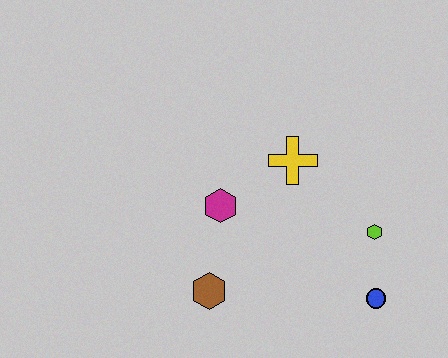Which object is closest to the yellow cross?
The magenta hexagon is closest to the yellow cross.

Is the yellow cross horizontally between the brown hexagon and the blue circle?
Yes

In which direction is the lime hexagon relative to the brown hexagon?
The lime hexagon is to the right of the brown hexagon.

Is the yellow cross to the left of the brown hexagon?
No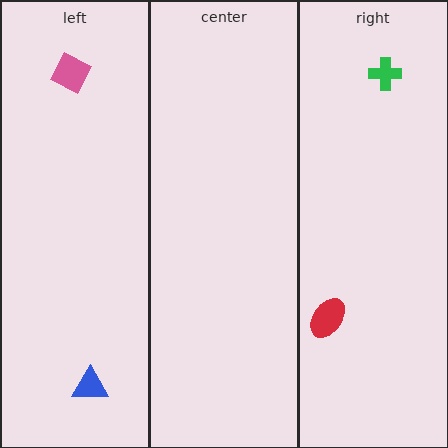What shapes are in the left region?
The blue triangle, the pink diamond.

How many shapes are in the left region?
2.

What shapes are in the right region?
The red ellipse, the green cross.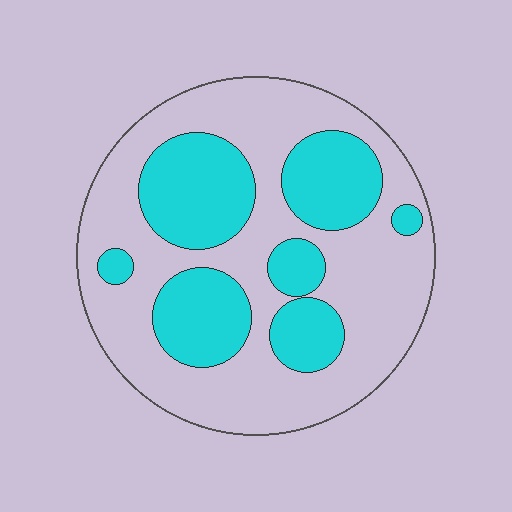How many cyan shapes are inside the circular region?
7.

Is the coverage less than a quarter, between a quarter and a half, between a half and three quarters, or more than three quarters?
Between a quarter and a half.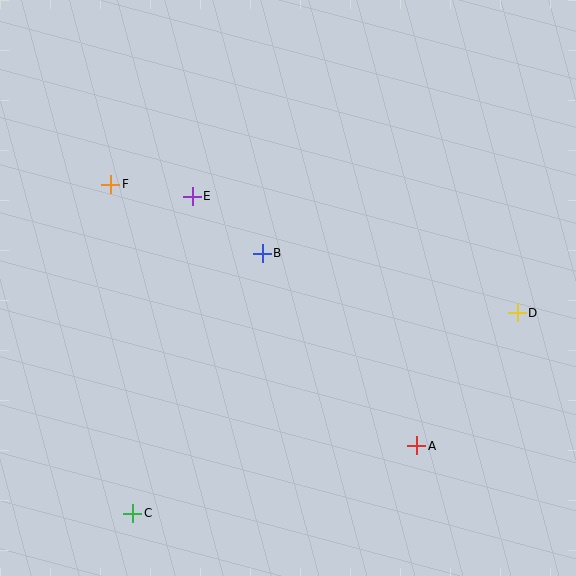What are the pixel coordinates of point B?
Point B is at (262, 253).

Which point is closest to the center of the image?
Point B at (262, 253) is closest to the center.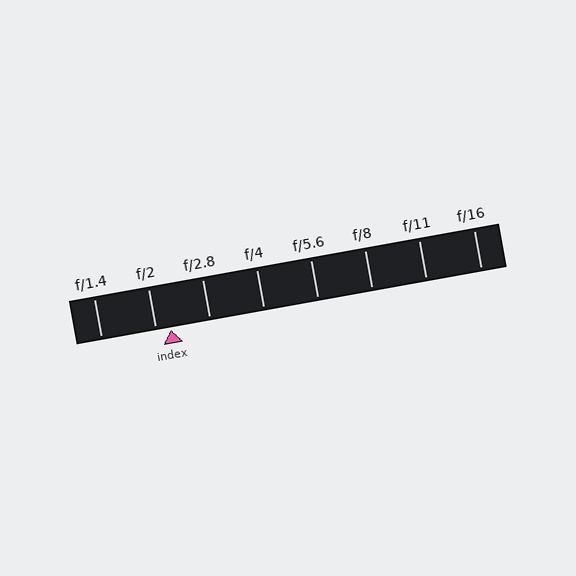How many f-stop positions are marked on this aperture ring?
There are 8 f-stop positions marked.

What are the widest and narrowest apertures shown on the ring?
The widest aperture shown is f/1.4 and the narrowest is f/16.